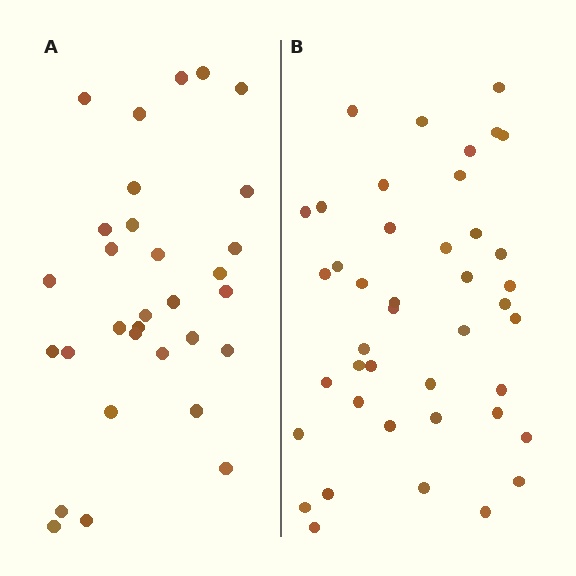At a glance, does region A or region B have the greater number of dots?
Region B (the right region) has more dots.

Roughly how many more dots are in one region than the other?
Region B has roughly 12 or so more dots than region A.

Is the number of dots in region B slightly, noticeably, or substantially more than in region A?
Region B has noticeably more, but not dramatically so. The ratio is roughly 1.4 to 1.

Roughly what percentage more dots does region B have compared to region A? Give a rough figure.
About 35% more.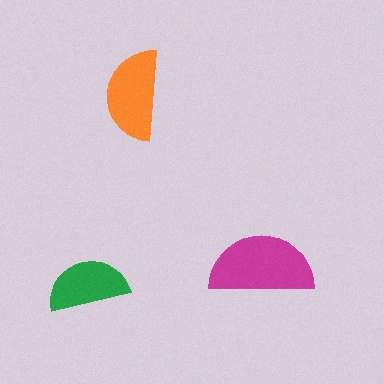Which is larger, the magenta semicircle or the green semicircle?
The magenta one.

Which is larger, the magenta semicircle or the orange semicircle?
The magenta one.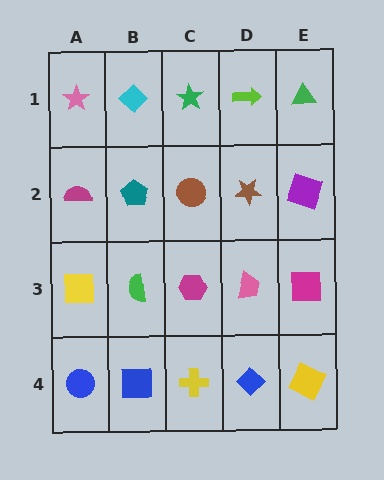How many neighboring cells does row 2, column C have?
4.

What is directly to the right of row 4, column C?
A blue diamond.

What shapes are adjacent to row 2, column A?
A pink star (row 1, column A), a yellow square (row 3, column A), a teal pentagon (row 2, column B).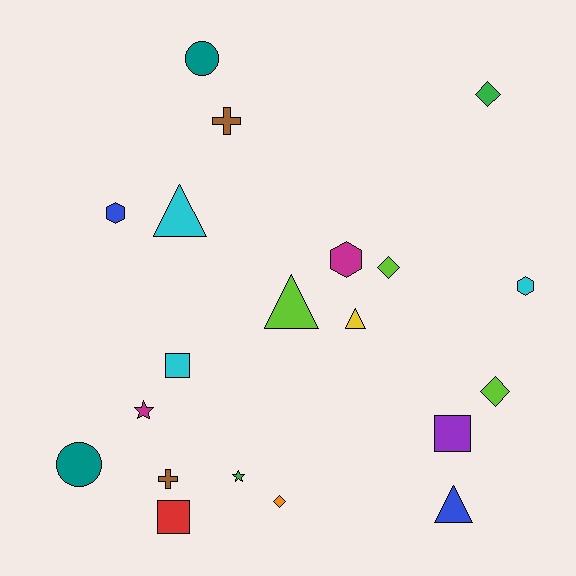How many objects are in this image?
There are 20 objects.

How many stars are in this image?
There are 2 stars.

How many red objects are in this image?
There is 1 red object.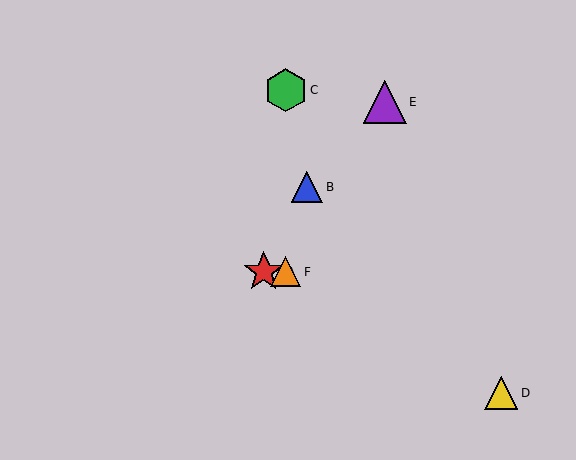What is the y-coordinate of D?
Object D is at y≈393.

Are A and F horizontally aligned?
Yes, both are at y≈272.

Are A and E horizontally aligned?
No, A is at y≈272 and E is at y≈102.